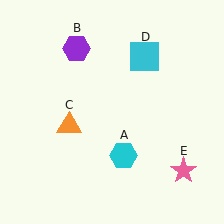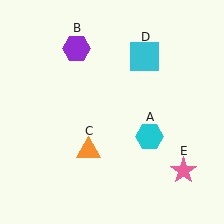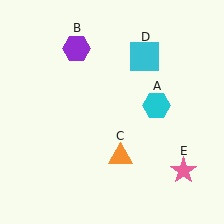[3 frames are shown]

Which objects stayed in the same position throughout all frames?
Purple hexagon (object B) and cyan square (object D) and pink star (object E) remained stationary.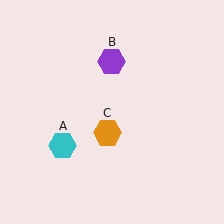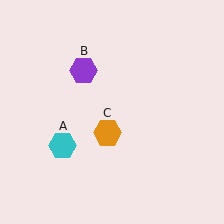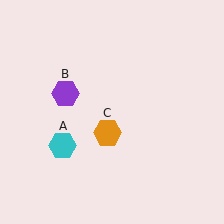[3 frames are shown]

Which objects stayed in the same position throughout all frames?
Cyan hexagon (object A) and orange hexagon (object C) remained stationary.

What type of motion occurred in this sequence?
The purple hexagon (object B) rotated counterclockwise around the center of the scene.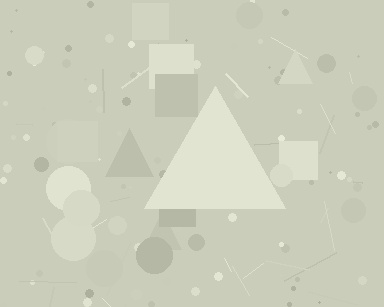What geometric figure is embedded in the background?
A triangle is embedded in the background.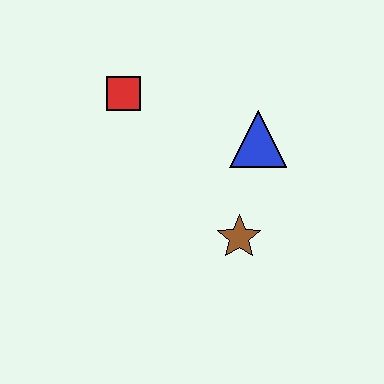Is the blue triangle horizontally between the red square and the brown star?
No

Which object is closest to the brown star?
The blue triangle is closest to the brown star.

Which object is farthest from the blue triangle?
The red square is farthest from the blue triangle.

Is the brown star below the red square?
Yes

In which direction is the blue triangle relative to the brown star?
The blue triangle is above the brown star.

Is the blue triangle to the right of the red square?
Yes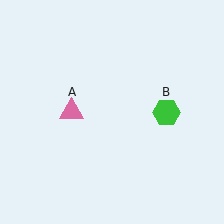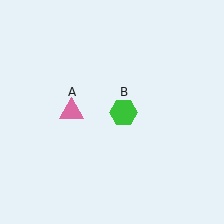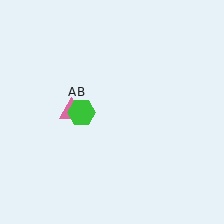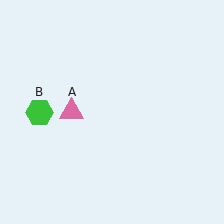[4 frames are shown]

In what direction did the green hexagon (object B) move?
The green hexagon (object B) moved left.